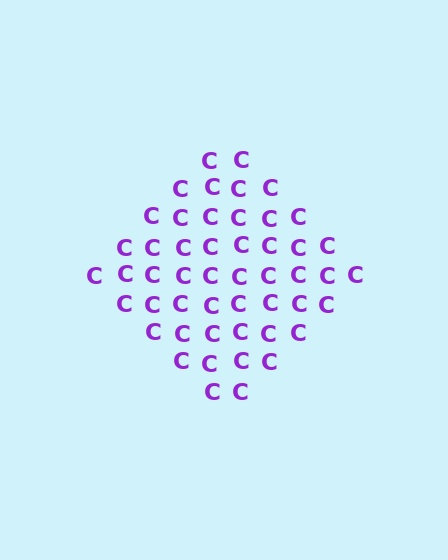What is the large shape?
The large shape is a diamond.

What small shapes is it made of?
It is made of small letter C's.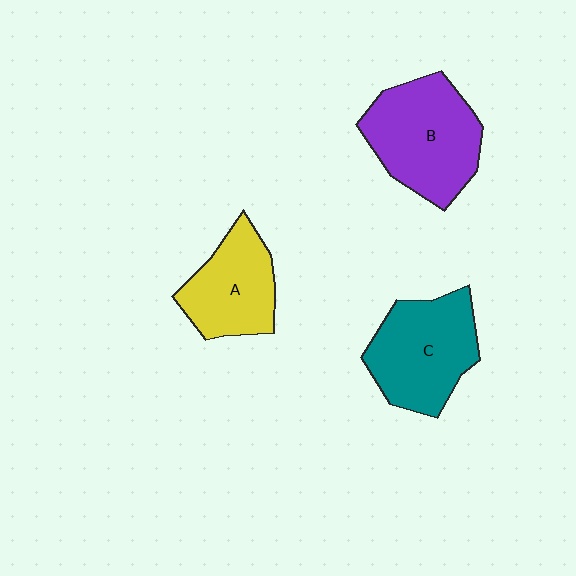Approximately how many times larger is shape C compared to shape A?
Approximately 1.2 times.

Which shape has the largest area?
Shape B (purple).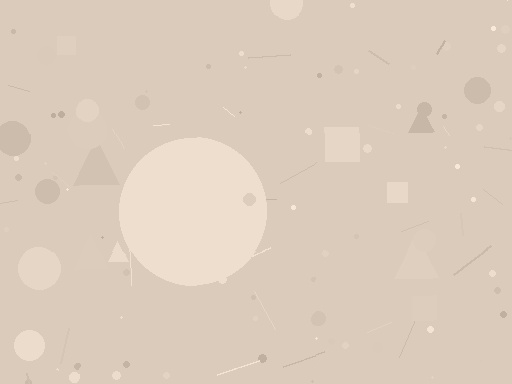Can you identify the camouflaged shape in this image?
The camouflaged shape is a circle.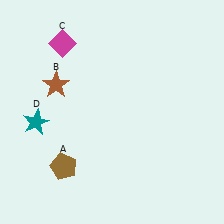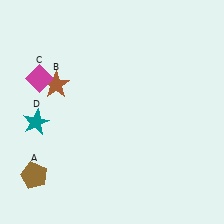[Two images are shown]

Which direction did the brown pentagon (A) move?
The brown pentagon (A) moved left.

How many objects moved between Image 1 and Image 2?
2 objects moved between the two images.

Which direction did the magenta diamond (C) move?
The magenta diamond (C) moved down.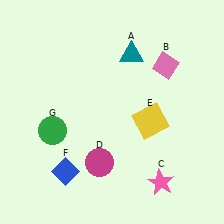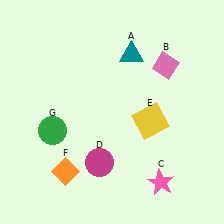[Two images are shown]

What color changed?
The diamond (F) changed from blue in Image 1 to orange in Image 2.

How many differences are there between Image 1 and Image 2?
There is 1 difference between the two images.